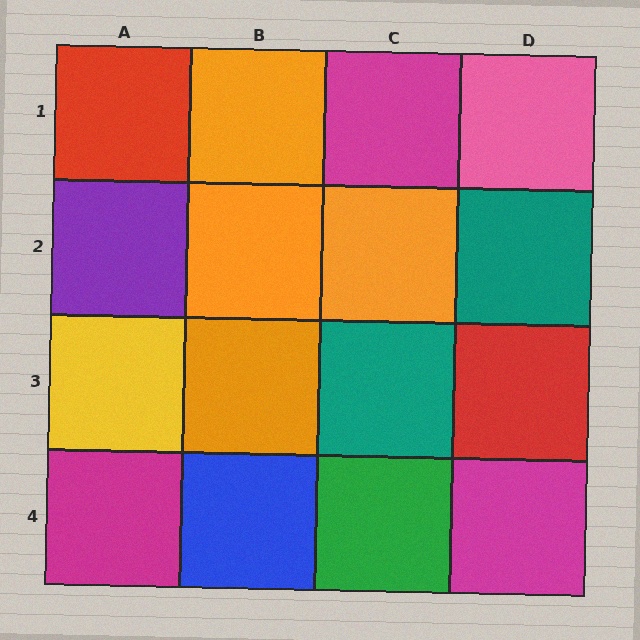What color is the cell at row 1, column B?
Orange.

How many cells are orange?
4 cells are orange.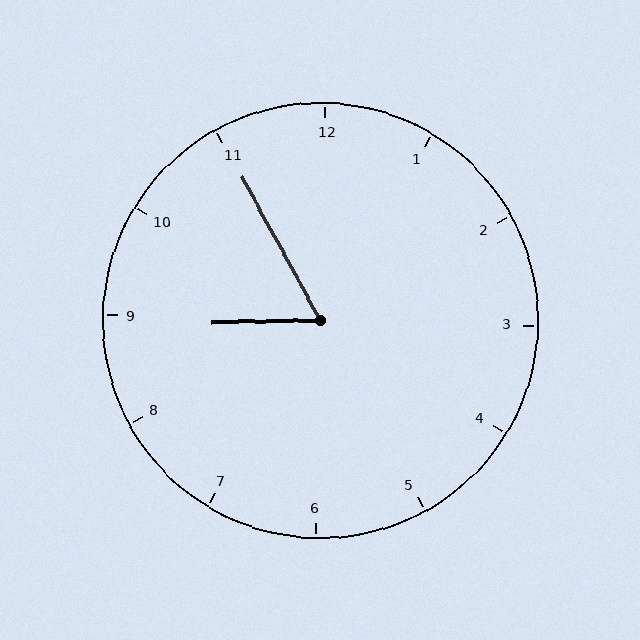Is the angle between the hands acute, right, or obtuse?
It is acute.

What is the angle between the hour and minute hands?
Approximately 62 degrees.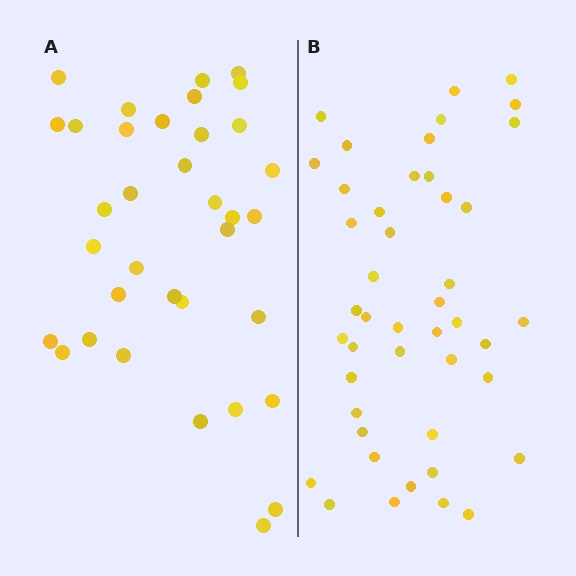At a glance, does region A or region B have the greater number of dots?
Region B (the right region) has more dots.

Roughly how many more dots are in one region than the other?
Region B has roughly 10 or so more dots than region A.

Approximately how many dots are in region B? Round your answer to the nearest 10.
About 40 dots. (The exact count is 45, which rounds to 40.)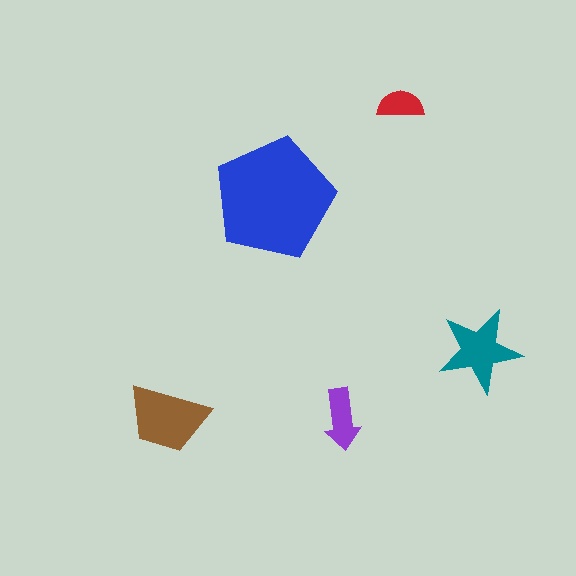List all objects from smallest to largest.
The red semicircle, the purple arrow, the teal star, the brown trapezoid, the blue pentagon.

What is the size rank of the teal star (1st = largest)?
3rd.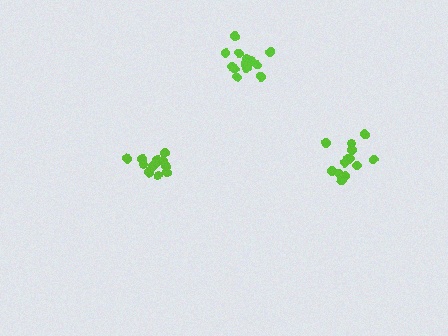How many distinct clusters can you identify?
There are 3 distinct clusters.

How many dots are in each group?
Group 1: 12 dots, Group 2: 13 dots, Group 3: 15 dots (40 total).